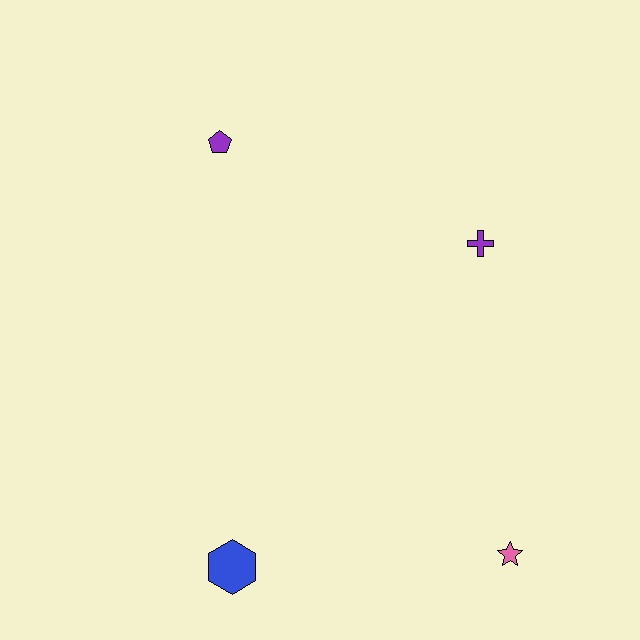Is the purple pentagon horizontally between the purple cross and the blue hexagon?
No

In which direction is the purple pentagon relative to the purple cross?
The purple pentagon is to the left of the purple cross.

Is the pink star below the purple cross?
Yes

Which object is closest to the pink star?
The blue hexagon is closest to the pink star.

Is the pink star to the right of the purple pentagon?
Yes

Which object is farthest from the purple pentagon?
The pink star is farthest from the purple pentagon.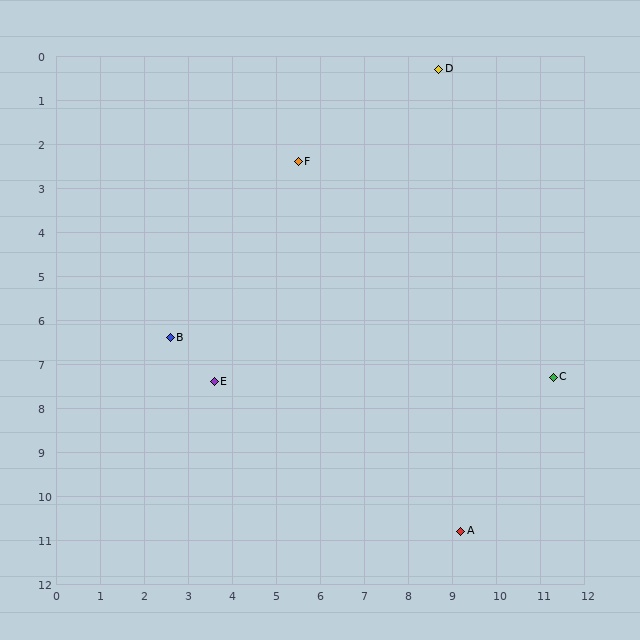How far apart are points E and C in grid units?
Points E and C are about 7.7 grid units apart.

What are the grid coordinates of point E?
Point E is at approximately (3.6, 7.4).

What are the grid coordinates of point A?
Point A is at approximately (9.2, 10.8).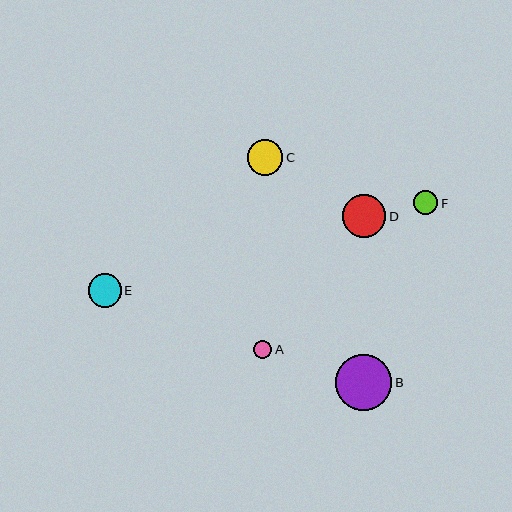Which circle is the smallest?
Circle A is the smallest with a size of approximately 18 pixels.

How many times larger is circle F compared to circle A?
Circle F is approximately 1.3 times the size of circle A.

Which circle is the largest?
Circle B is the largest with a size of approximately 56 pixels.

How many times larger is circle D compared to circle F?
Circle D is approximately 1.8 times the size of circle F.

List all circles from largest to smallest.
From largest to smallest: B, D, C, E, F, A.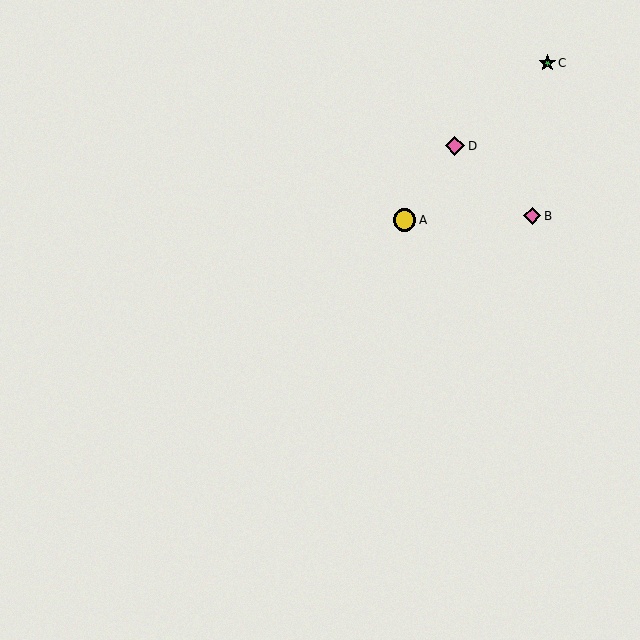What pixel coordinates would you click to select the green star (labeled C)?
Click at (547, 63) to select the green star C.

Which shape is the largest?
The yellow circle (labeled A) is the largest.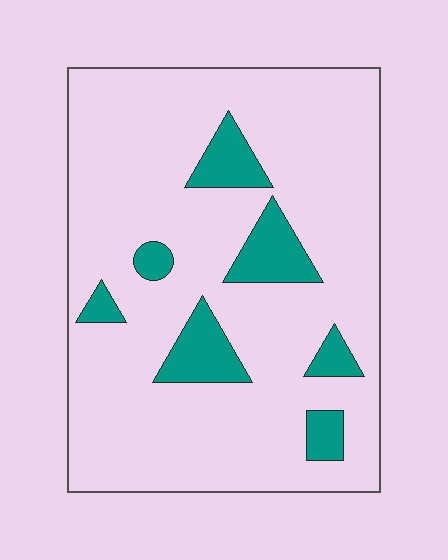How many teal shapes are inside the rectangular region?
7.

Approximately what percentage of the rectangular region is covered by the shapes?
Approximately 15%.